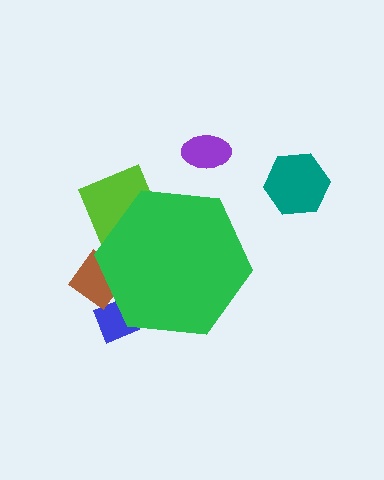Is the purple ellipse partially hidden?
No, the purple ellipse is fully visible.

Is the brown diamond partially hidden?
Yes, the brown diamond is partially hidden behind the green hexagon.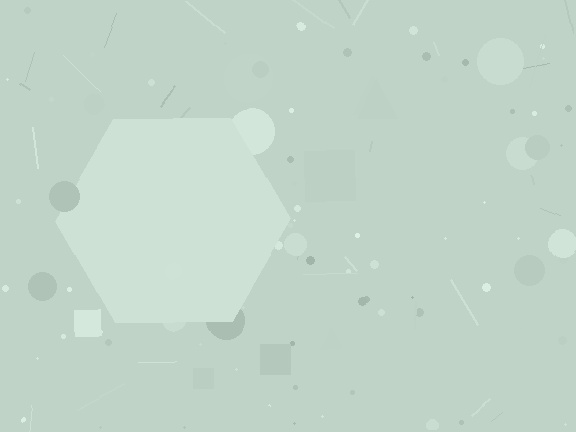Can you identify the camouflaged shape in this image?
The camouflaged shape is a hexagon.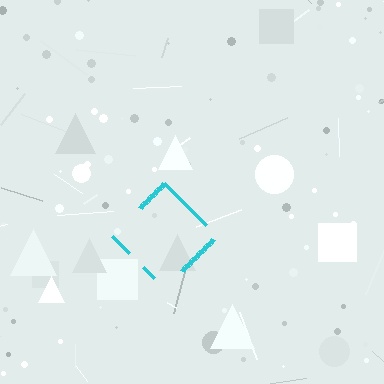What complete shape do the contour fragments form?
The contour fragments form a diamond.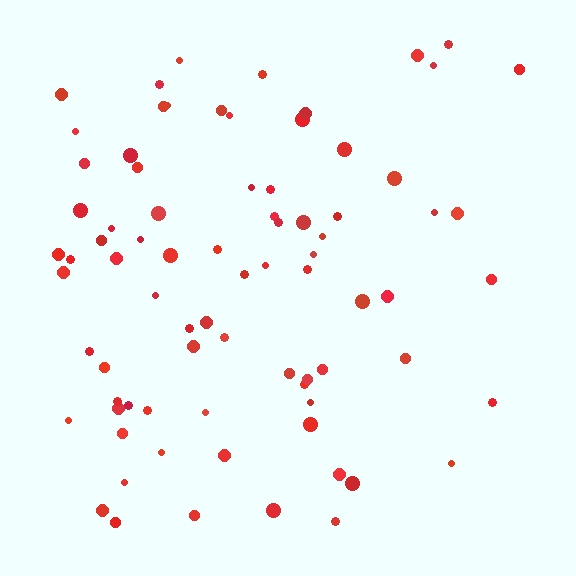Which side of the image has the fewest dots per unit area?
The right.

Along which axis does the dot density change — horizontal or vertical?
Horizontal.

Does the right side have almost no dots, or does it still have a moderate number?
Still a moderate number, just noticeably fewer than the left.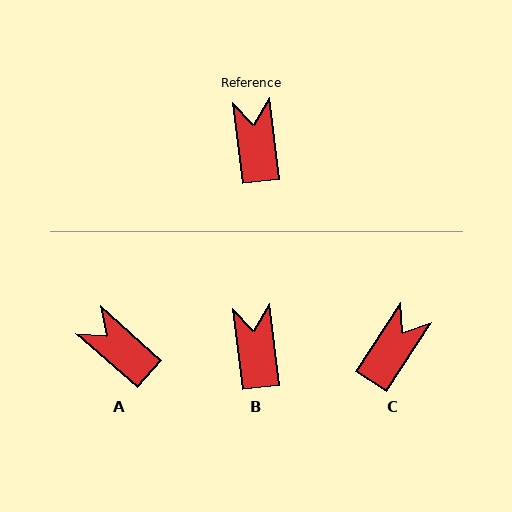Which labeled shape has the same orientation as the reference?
B.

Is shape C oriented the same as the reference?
No, it is off by about 40 degrees.